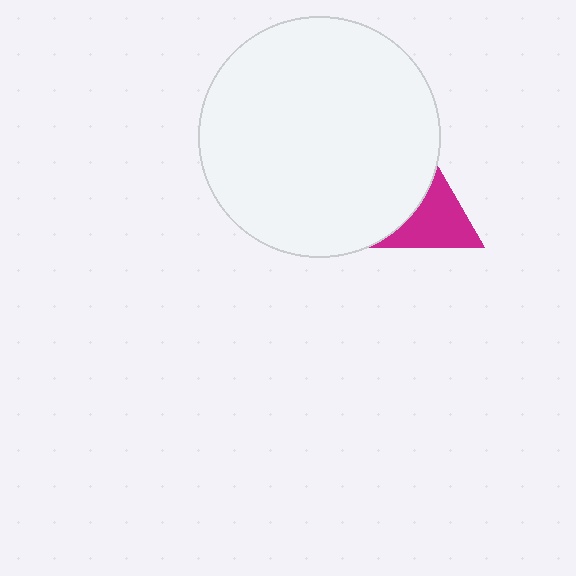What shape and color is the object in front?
The object in front is a white circle.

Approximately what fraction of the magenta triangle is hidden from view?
Roughly 48% of the magenta triangle is hidden behind the white circle.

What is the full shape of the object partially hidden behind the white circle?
The partially hidden object is a magenta triangle.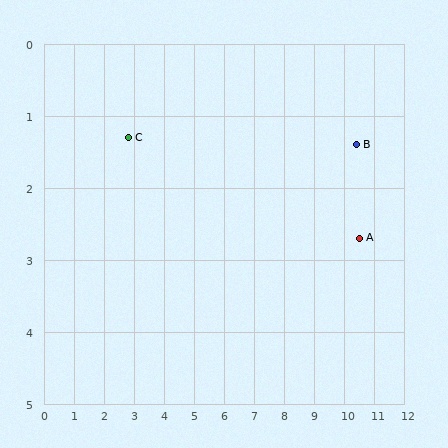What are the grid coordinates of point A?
Point A is at approximately (10.5, 2.7).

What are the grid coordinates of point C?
Point C is at approximately (2.8, 1.3).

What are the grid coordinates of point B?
Point B is at approximately (10.4, 1.4).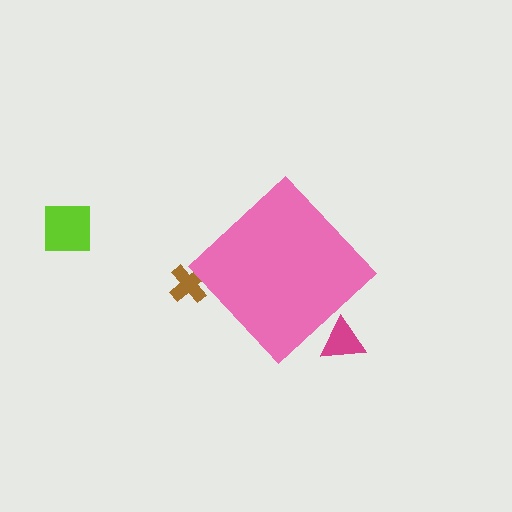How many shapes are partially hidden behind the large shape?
2 shapes are partially hidden.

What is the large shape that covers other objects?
A pink diamond.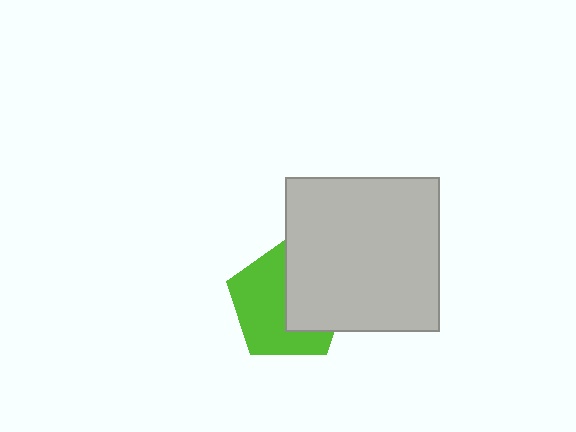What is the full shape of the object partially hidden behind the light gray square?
The partially hidden object is a lime pentagon.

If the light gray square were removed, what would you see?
You would see the complete lime pentagon.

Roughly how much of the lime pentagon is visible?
About half of it is visible (roughly 57%).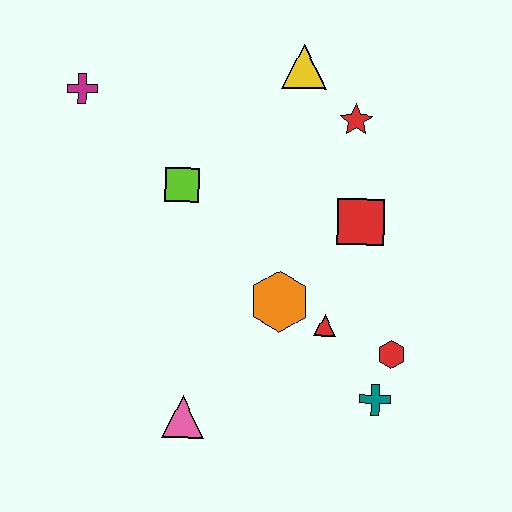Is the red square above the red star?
No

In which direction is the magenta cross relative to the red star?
The magenta cross is to the left of the red star.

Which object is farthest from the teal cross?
The magenta cross is farthest from the teal cross.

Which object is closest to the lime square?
The magenta cross is closest to the lime square.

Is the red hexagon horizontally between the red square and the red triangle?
No